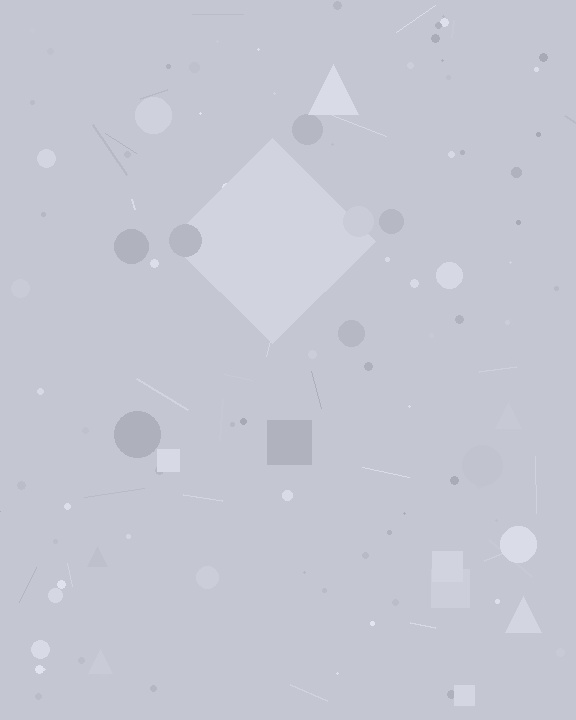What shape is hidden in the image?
A diamond is hidden in the image.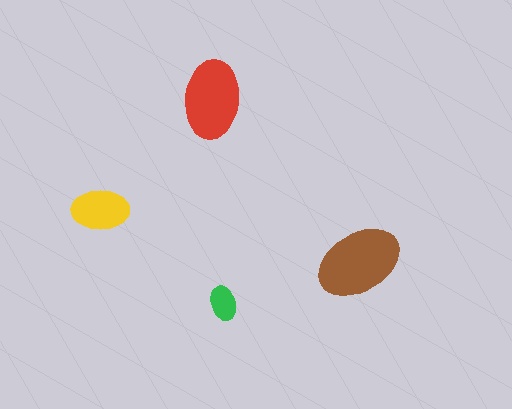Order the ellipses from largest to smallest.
the brown one, the red one, the yellow one, the green one.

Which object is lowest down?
The green ellipse is bottommost.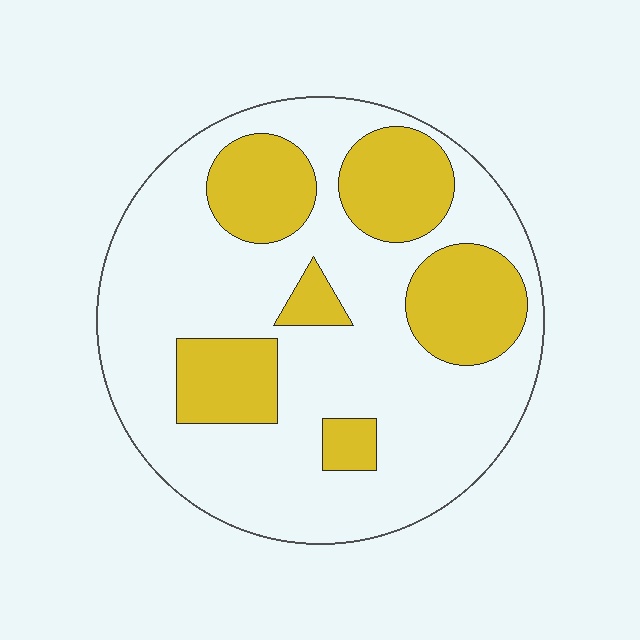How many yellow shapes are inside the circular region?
6.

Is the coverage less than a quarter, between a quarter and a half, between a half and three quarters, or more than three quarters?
Between a quarter and a half.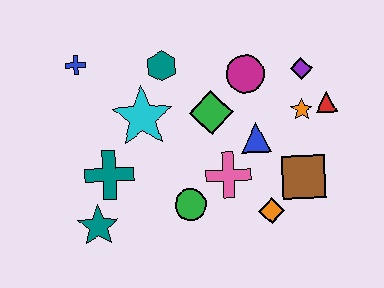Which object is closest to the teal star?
The teal cross is closest to the teal star.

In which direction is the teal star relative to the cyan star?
The teal star is below the cyan star.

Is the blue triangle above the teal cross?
Yes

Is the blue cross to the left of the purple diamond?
Yes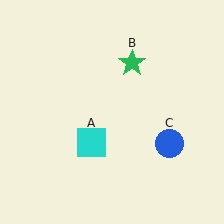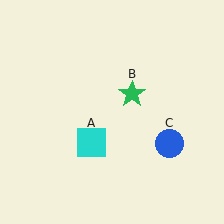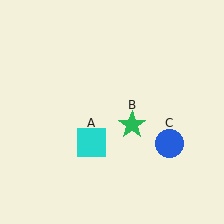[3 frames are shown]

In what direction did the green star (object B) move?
The green star (object B) moved down.